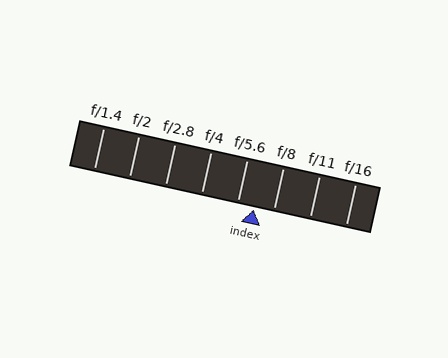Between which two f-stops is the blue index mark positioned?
The index mark is between f/5.6 and f/8.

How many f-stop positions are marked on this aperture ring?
There are 8 f-stop positions marked.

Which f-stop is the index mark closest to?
The index mark is closest to f/5.6.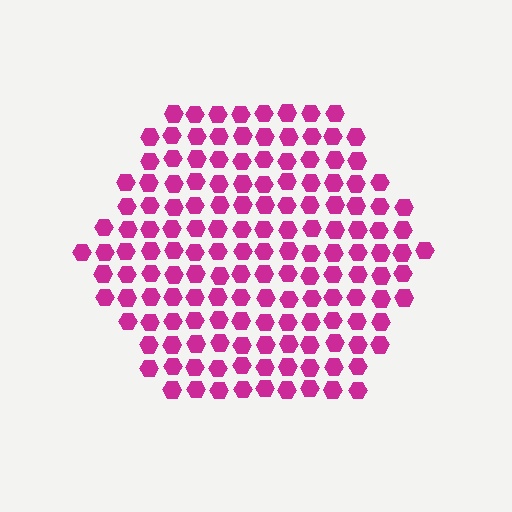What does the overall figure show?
The overall figure shows a hexagon.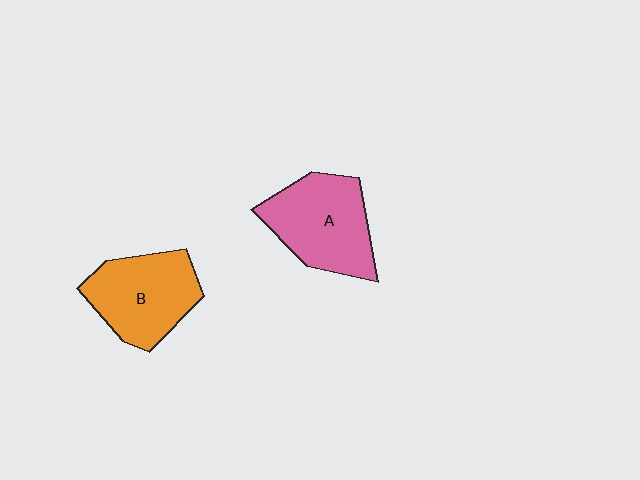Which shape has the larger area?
Shape A (pink).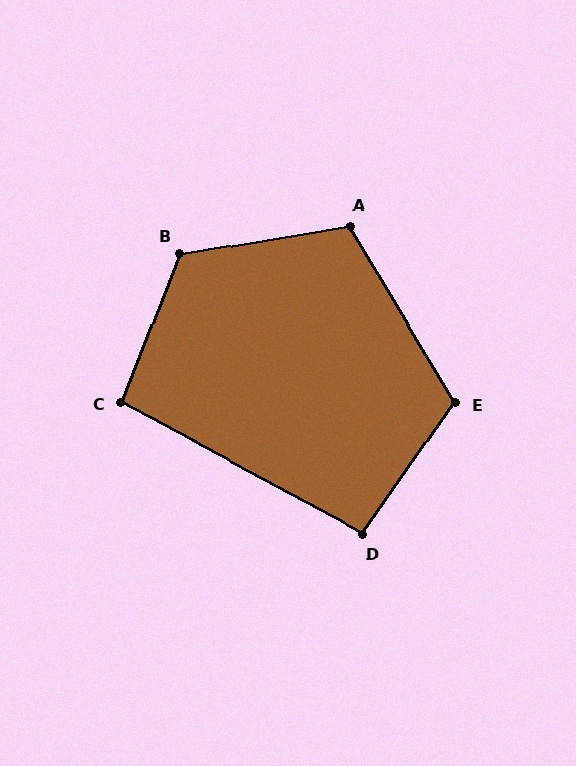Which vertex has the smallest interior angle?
D, at approximately 97 degrees.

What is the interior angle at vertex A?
Approximately 112 degrees (obtuse).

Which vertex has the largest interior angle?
B, at approximately 121 degrees.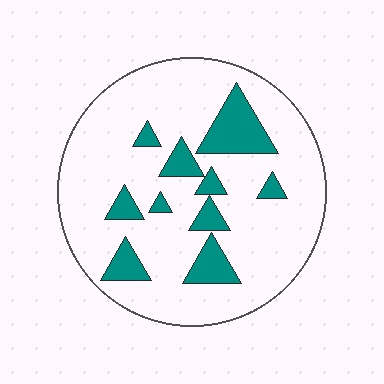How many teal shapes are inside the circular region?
10.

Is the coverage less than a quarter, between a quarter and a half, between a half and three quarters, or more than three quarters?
Less than a quarter.